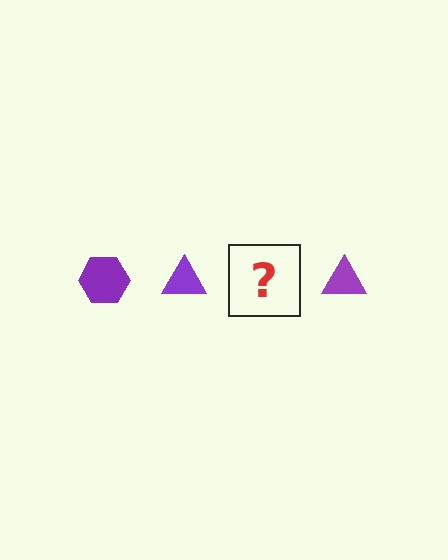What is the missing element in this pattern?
The missing element is a purple hexagon.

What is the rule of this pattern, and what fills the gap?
The rule is that the pattern cycles through hexagon, triangle shapes in purple. The gap should be filled with a purple hexagon.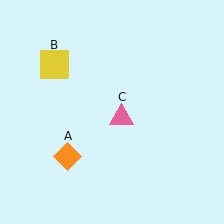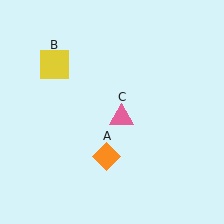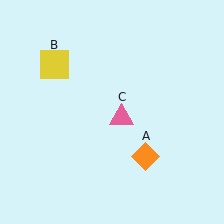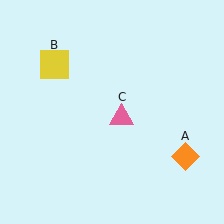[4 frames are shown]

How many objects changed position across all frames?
1 object changed position: orange diamond (object A).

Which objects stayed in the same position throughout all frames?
Yellow square (object B) and pink triangle (object C) remained stationary.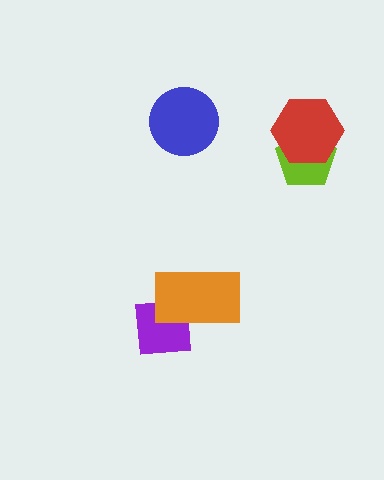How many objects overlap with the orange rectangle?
1 object overlaps with the orange rectangle.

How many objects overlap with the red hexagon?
1 object overlaps with the red hexagon.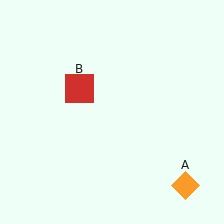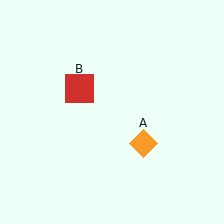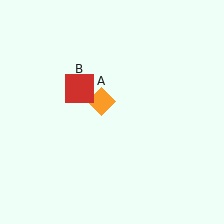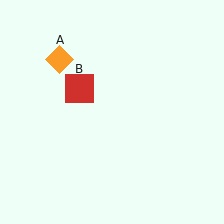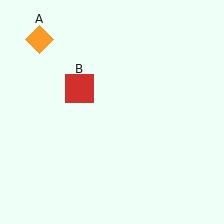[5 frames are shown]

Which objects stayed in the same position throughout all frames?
Red square (object B) remained stationary.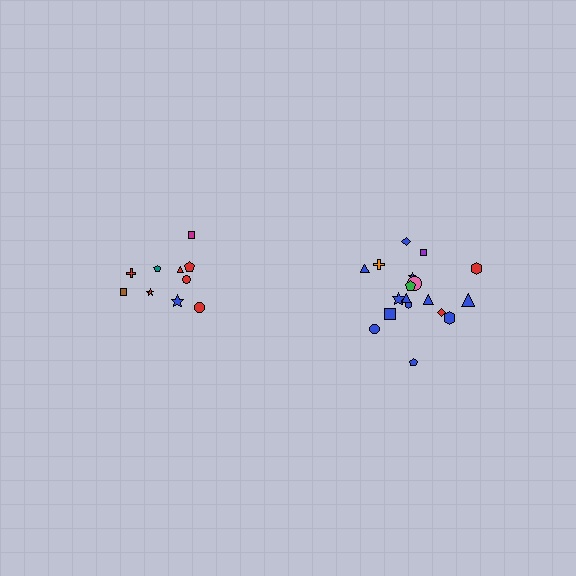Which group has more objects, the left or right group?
The right group.